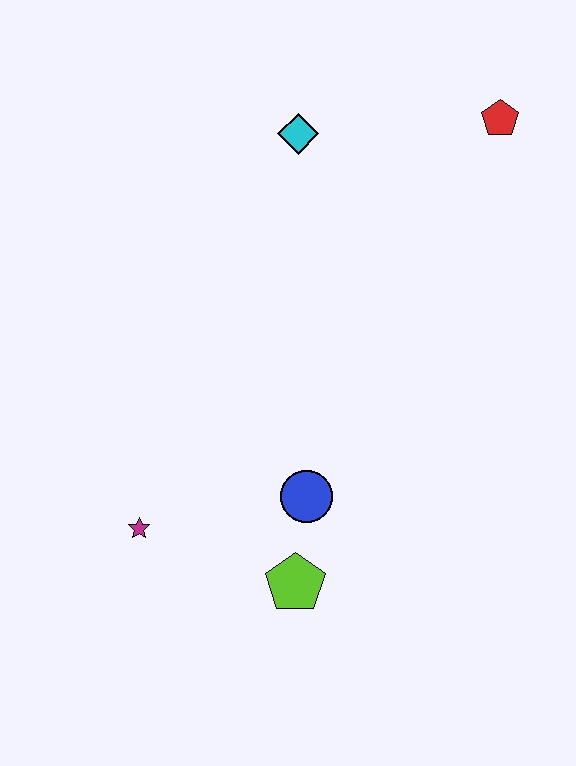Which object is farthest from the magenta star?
The red pentagon is farthest from the magenta star.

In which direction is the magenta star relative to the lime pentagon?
The magenta star is to the left of the lime pentagon.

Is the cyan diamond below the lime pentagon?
No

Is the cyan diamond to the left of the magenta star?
No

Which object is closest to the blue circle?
The lime pentagon is closest to the blue circle.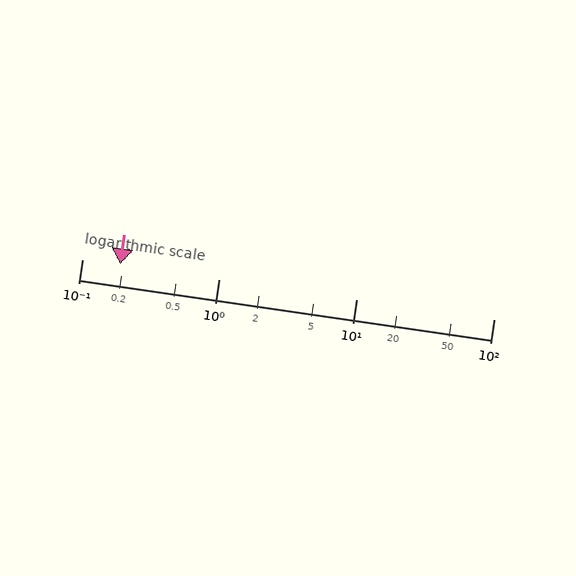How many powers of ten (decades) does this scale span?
The scale spans 3 decades, from 0.1 to 100.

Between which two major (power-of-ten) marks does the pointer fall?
The pointer is between 0.1 and 1.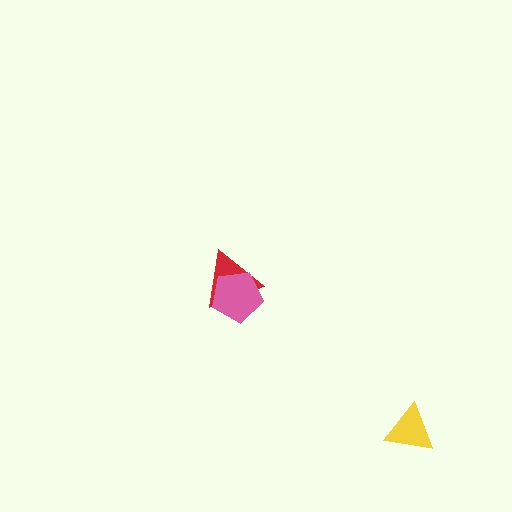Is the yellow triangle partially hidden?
No, no other shape covers it.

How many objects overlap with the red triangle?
1 object overlaps with the red triangle.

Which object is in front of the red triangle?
The pink pentagon is in front of the red triangle.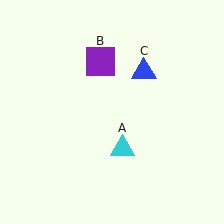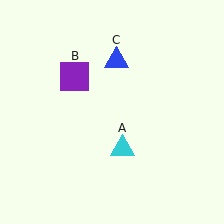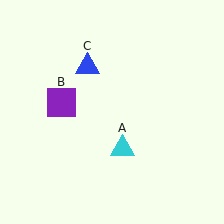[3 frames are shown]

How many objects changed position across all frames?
2 objects changed position: purple square (object B), blue triangle (object C).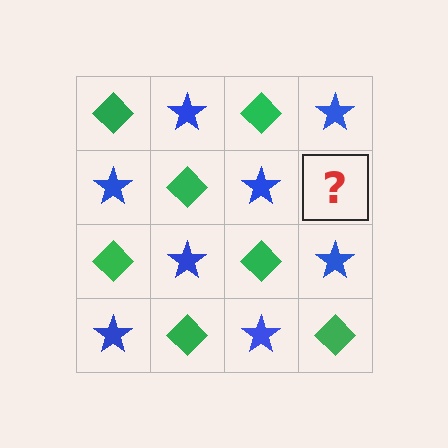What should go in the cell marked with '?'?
The missing cell should contain a green diamond.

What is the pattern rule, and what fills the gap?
The rule is that it alternates green diamond and blue star in a checkerboard pattern. The gap should be filled with a green diamond.